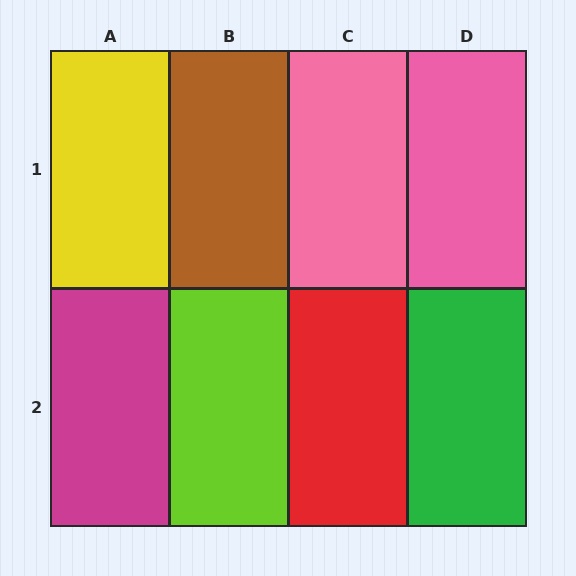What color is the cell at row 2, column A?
Magenta.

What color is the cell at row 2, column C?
Red.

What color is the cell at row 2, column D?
Green.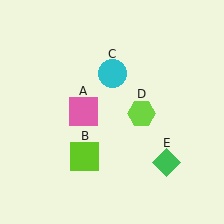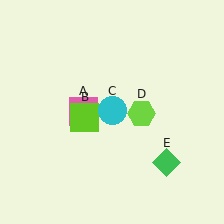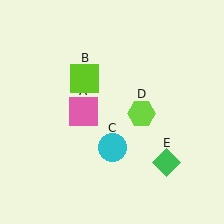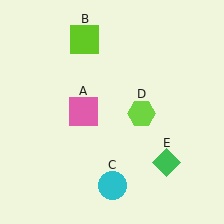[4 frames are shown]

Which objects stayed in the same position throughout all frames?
Pink square (object A) and lime hexagon (object D) and green diamond (object E) remained stationary.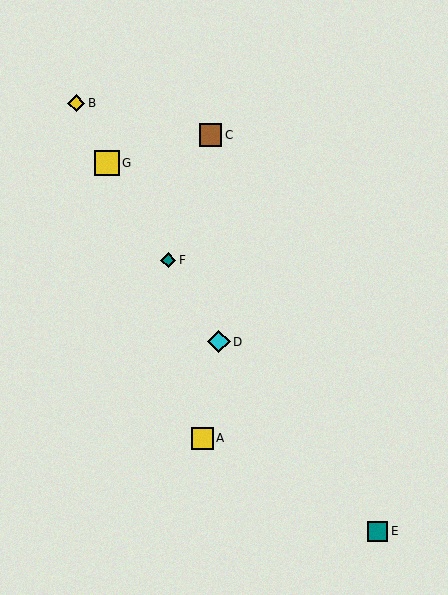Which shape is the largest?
The yellow square (labeled G) is the largest.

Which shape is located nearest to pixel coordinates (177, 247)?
The teal diamond (labeled F) at (168, 260) is nearest to that location.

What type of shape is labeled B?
Shape B is a yellow diamond.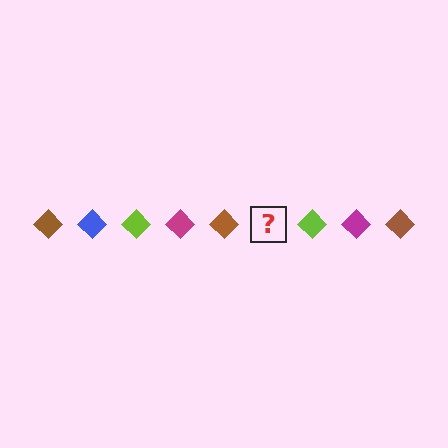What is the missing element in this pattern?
The missing element is a blue diamond.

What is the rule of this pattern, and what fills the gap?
The rule is that the pattern cycles through brown, blue, lime, magenta diamonds. The gap should be filled with a blue diamond.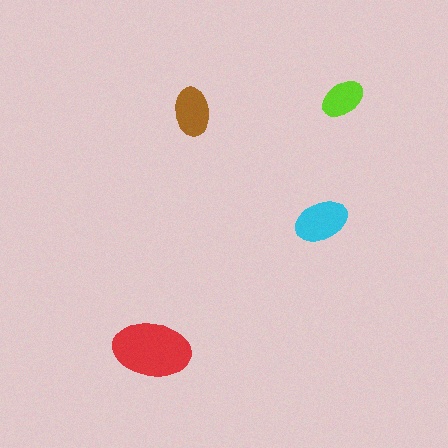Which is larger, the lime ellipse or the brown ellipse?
The brown one.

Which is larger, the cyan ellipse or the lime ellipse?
The cyan one.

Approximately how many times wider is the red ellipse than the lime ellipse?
About 2 times wider.